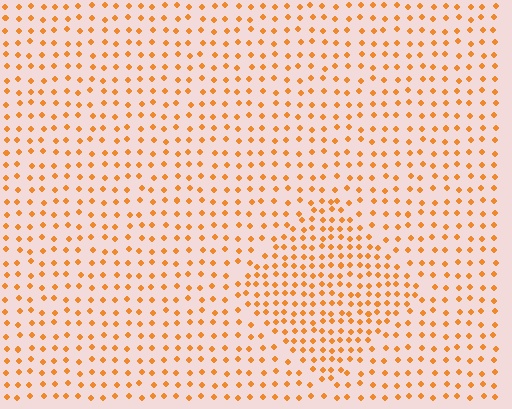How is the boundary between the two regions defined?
The boundary is defined by a change in element density (approximately 1.7x ratio). All elements are the same color, size, and shape.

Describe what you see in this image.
The image contains small orange elements arranged at two different densities. A diamond-shaped region is visible where the elements are more densely packed than the surrounding area.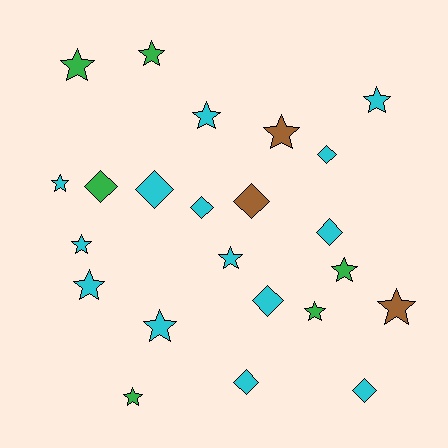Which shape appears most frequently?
Star, with 14 objects.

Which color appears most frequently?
Cyan, with 14 objects.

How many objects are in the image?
There are 23 objects.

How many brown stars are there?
There are 2 brown stars.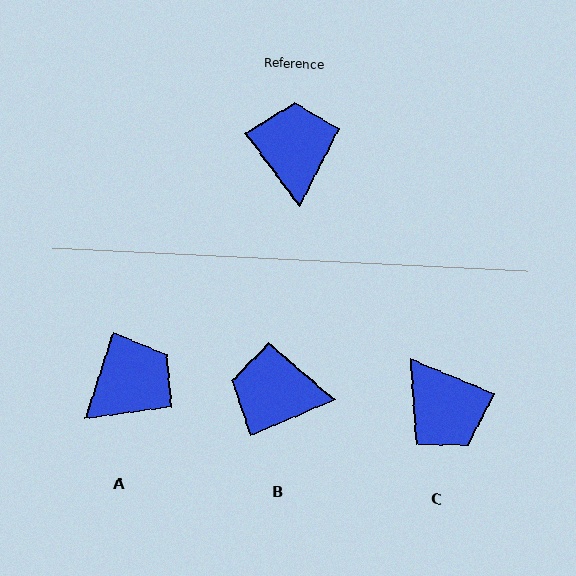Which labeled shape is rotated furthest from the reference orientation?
C, about 149 degrees away.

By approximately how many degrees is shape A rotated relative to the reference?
Approximately 55 degrees clockwise.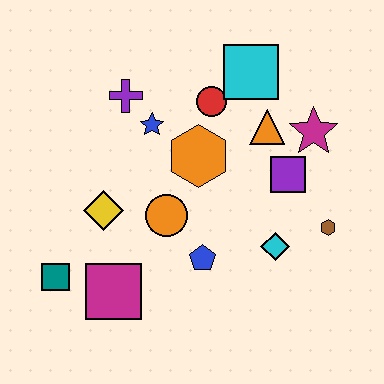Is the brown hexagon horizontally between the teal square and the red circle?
No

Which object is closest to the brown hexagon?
The cyan diamond is closest to the brown hexagon.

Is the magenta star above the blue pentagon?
Yes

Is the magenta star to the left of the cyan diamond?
No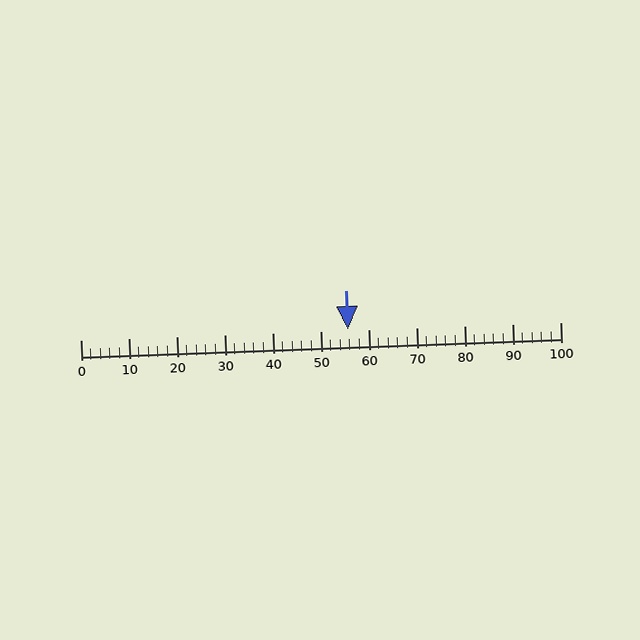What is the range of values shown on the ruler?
The ruler shows values from 0 to 100.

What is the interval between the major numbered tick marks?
The major tick marks are spaced 10 units apart.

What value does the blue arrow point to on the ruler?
The blue arrow points to approximately 56.